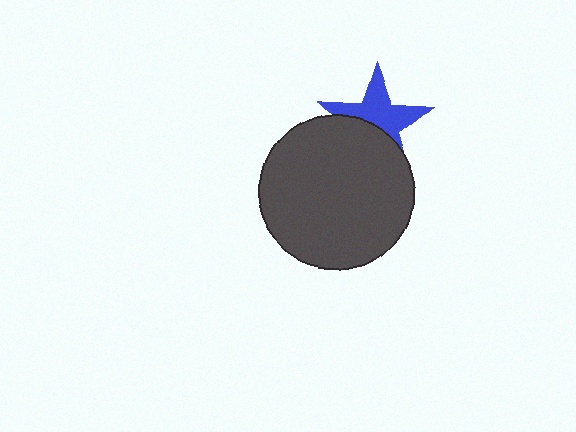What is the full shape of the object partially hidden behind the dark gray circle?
The partially hidden object is a blue star.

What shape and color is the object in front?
The object in front is a dark gray circle.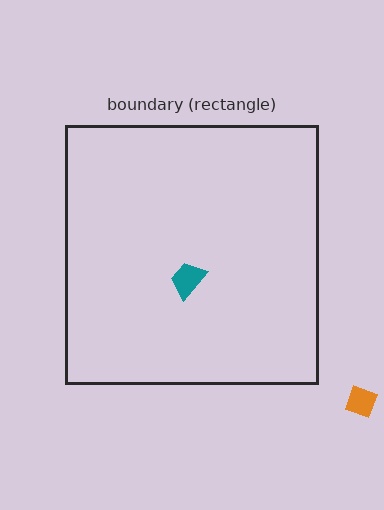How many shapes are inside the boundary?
1 inside, 1 outside.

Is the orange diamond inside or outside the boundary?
Outside.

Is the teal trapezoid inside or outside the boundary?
Inside.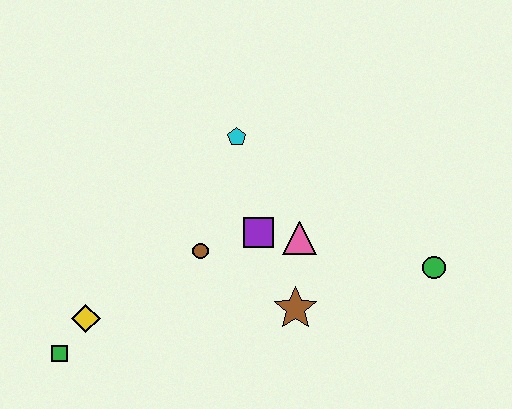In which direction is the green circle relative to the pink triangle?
The green circle is to the right of the pink triangle.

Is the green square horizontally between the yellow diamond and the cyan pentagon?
No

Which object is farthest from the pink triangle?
The green square is farthest from the pink triangle.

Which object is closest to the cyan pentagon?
The purple square is closest to the cyan pentagon.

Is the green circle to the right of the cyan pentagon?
Yes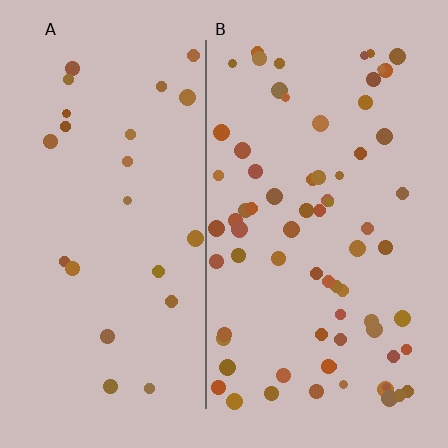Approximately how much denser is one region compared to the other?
Approximately 3.0× — region B over region A.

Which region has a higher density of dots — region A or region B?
B (the right).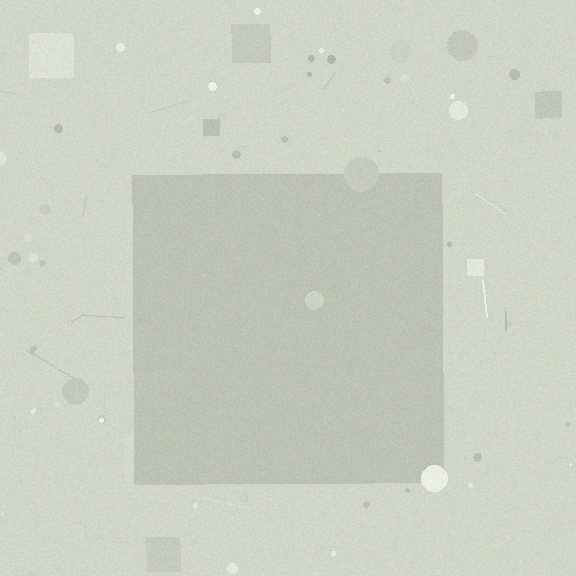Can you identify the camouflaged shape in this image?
The camouflaged shape is a square.